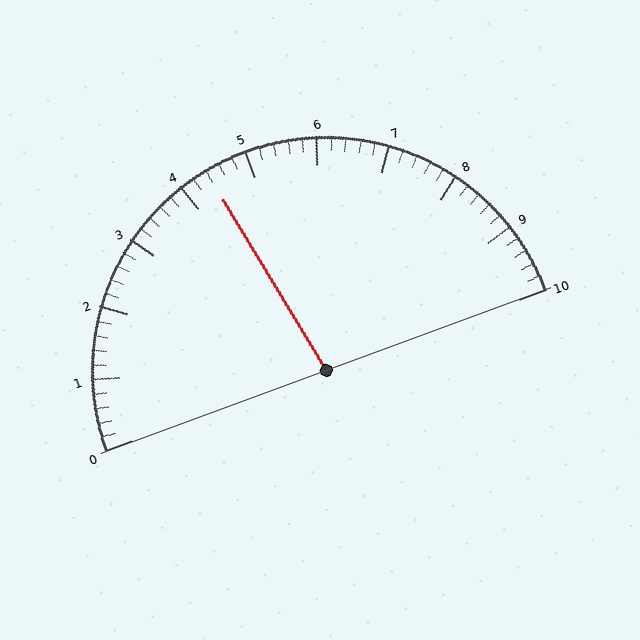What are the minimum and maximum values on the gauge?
The gauge ranges from 0 to 10.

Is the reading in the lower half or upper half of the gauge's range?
The reading is in the lower half of the range (0 to 10).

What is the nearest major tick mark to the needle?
The nearest major tick mark is 4.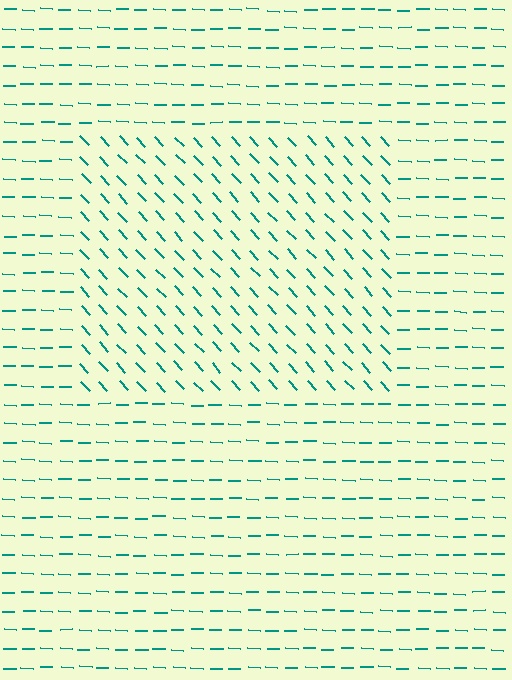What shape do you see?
I see a rectangle.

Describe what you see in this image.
The image is filled with small teal line segments. A rectangle region in the image has lines oriented differently from the surrounding lines, creating a visible texture boundary.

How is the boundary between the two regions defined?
The boundary is defined purely by a change in line orientation (approximately 45 degrees difference). All lines are the same color and thickness.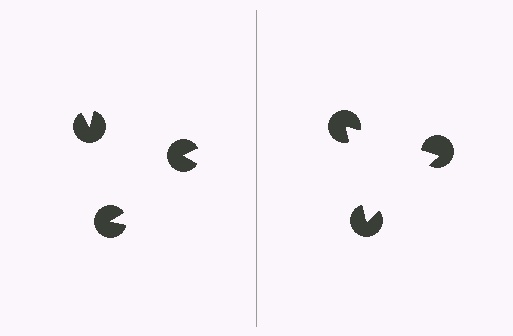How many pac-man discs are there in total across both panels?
6 — 3 on each side.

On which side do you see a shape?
An illusory triangle appears on the right side. On the left side the wedge cuts are rotated, so no coherent shape forms.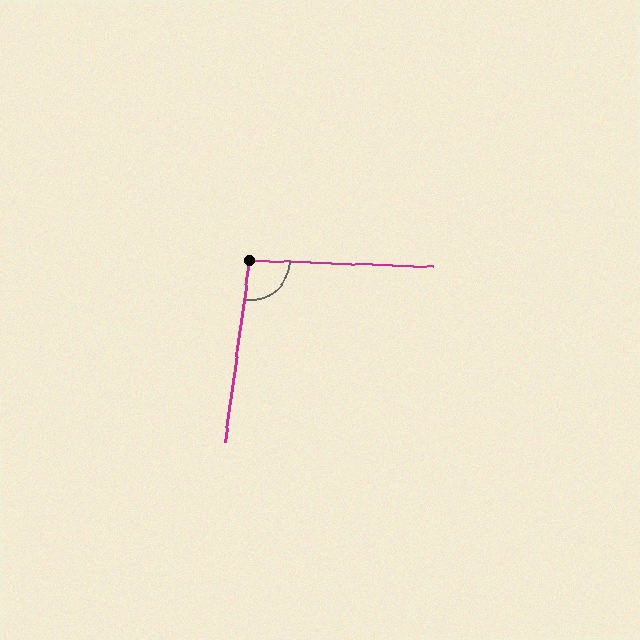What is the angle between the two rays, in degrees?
Approximately 95 degrees.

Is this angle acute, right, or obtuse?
It is obtuse.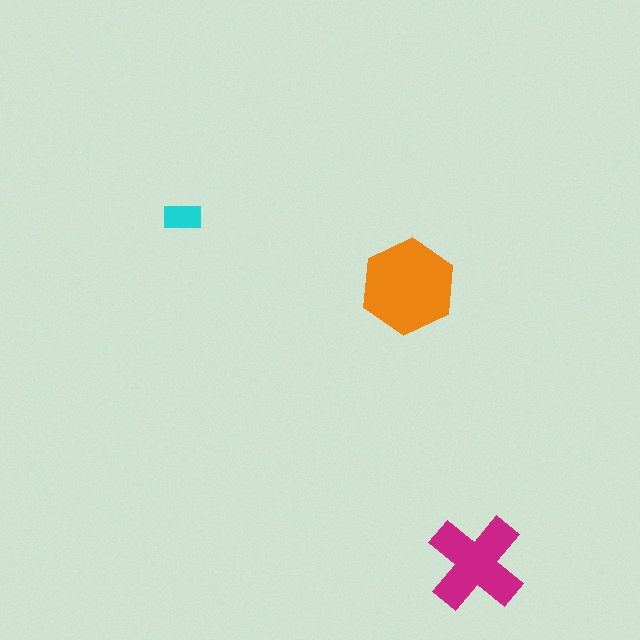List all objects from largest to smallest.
The orange hexagon, the magenta cross, the cyan rectangle.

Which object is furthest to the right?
The magenta cross is rightmost.